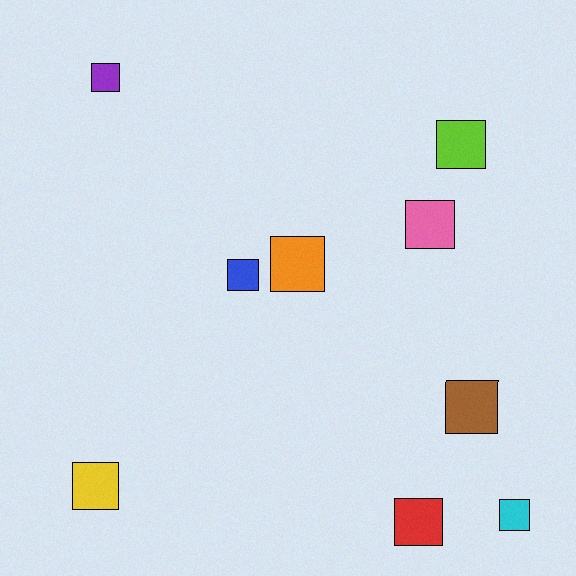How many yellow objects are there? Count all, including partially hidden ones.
There is 1 yellow object.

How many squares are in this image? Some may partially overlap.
There are 9 squares.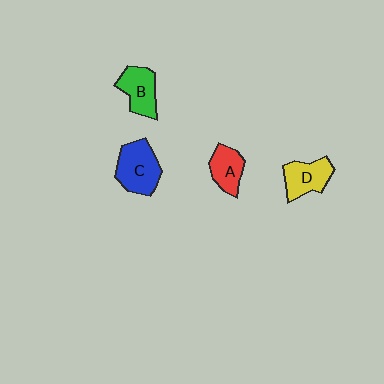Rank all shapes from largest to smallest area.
From largest to smallest: C (blue), D (yellow), B (green), A (red).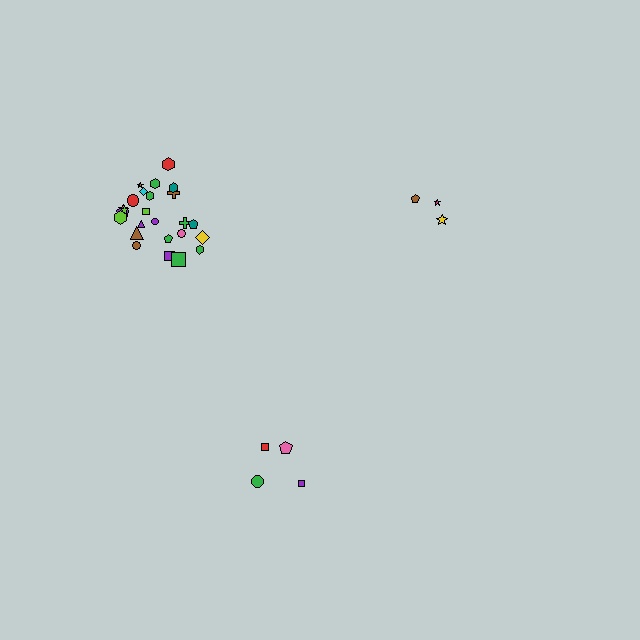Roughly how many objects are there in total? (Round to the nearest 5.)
Roughly 30 objects in total.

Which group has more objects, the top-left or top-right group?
The top-left group.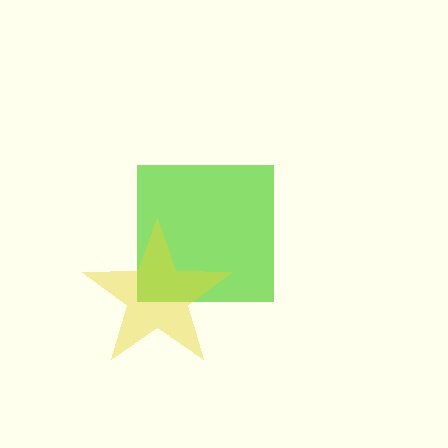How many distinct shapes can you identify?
There are 2 distinct shapes: a lime square, a yellow star.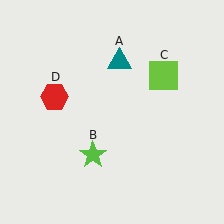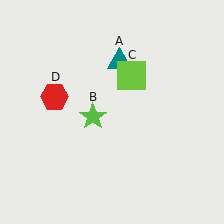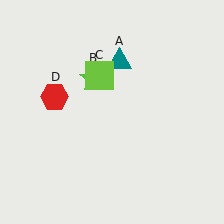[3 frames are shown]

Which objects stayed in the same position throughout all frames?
Teal triangle (object A) and red hexagon (object D) remained stationary.